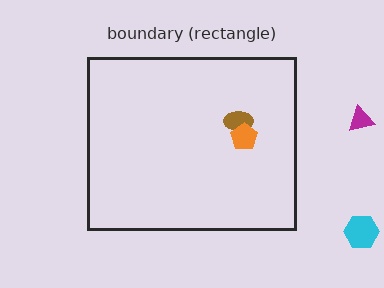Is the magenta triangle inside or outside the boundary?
Outside.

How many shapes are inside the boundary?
2 inside, 2 outside.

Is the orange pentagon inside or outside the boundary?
Inside.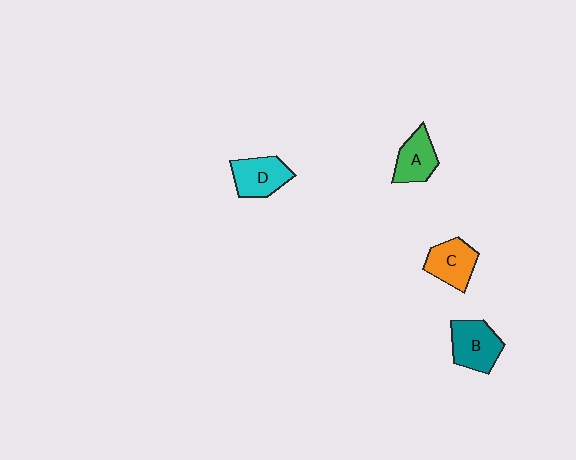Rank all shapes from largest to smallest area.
From largest to smallest: B (teal), D (cyan), C (orange), A (green).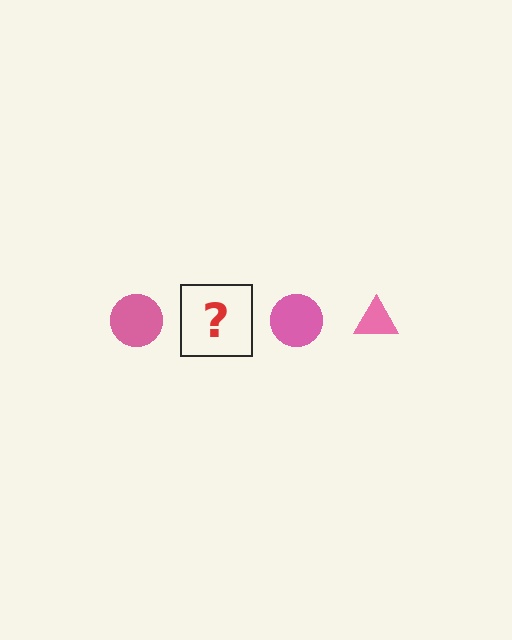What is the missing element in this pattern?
The missing element is a pink triangle.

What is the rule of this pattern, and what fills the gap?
The rule is that the pattern cycles through circle, triangle shapes in pink. The gap should be filled with a pink triangle.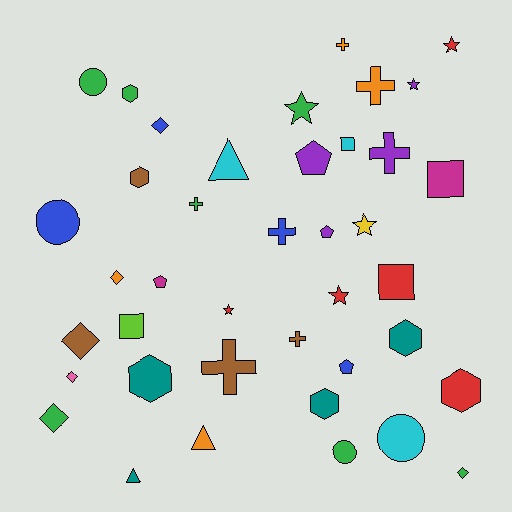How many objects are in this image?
There are 40 objects.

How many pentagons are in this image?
There are 4 pentagons.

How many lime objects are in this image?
There is 1 lime object.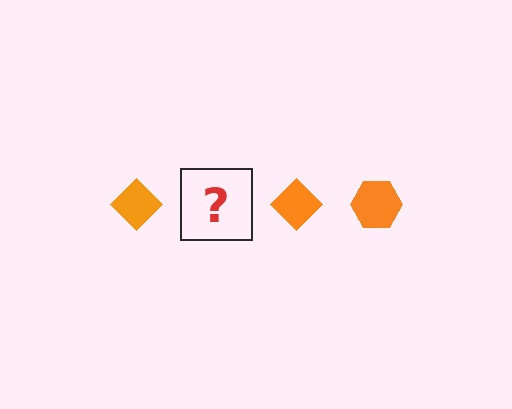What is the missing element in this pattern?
The missing element is an orange hexagon.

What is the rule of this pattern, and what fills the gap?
The rule is that the pattern cycles through diamond, hexagon shapes in orange. The gap should be filled with an orange hexagon.